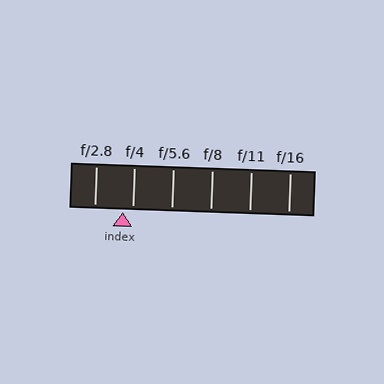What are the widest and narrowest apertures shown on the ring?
The widest aperture shown is f/2.8 and the narrowest is f/16.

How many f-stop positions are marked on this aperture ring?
There are 6 f-stop positions marked.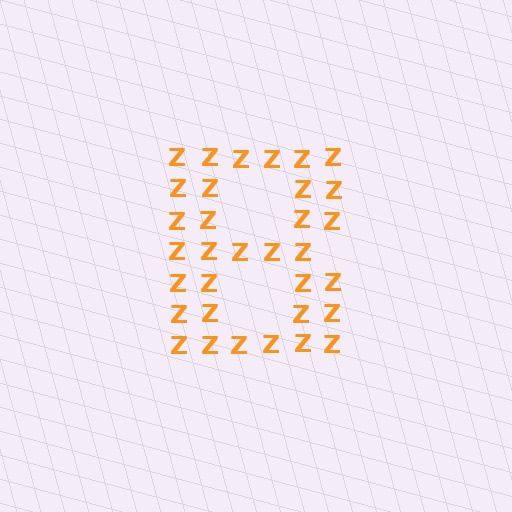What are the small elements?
The small elements are letter Z's.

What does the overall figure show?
The overall figure shows the letter B.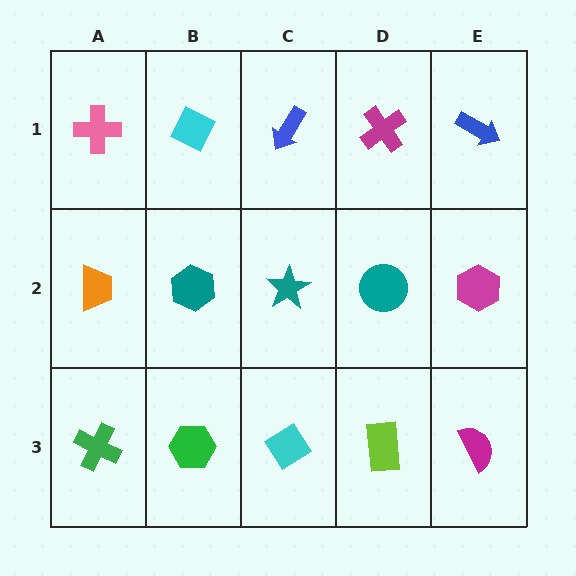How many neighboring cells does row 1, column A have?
2.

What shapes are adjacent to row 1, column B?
A teal hexagon (row 2, column B), a pink cross (row 1, column A), a blue arrow (row 1, column C).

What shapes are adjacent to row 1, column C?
A teal star (row 2, column C), a cyan diamond (row 1, column B), a magenta cross (row 1, column D).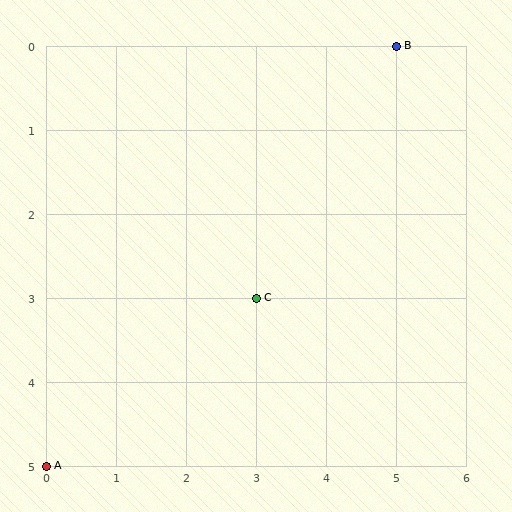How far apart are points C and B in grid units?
Points C and B are 2 columns and 3 rows apart (about 3.6 grid units diagonally).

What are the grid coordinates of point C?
Point C is at grid coordinates (3, 3).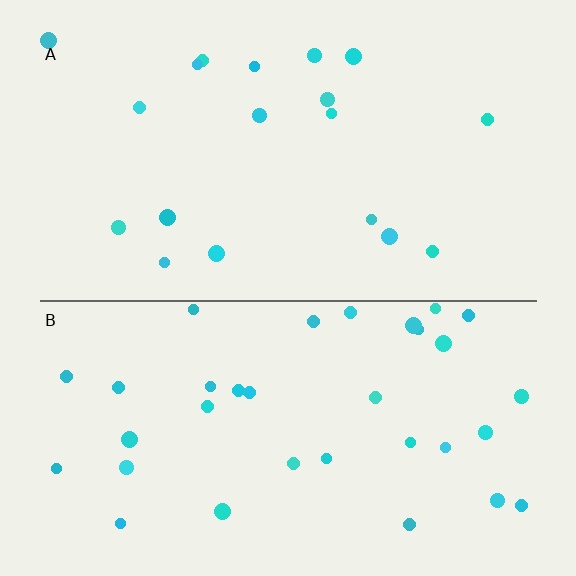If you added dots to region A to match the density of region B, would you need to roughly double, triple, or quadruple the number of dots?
Approximately double.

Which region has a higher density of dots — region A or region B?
B (the bottom).